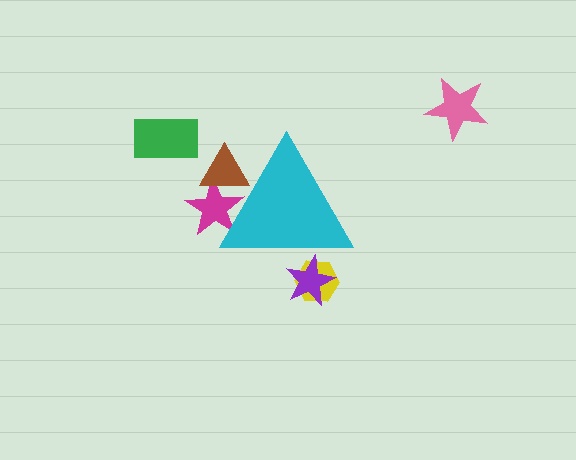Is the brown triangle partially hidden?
Yes, the brown triangle is partially hidden behind the cyan triangle.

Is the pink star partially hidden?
No, the pink star is fully visible.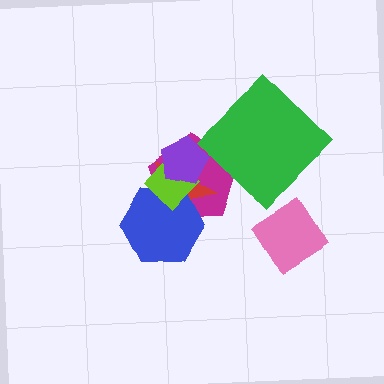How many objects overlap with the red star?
4 objects overlap with the red star.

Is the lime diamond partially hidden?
Yes, it is partially covered by another shape.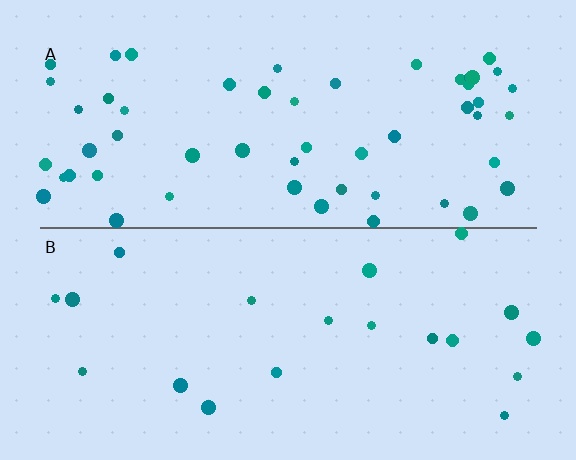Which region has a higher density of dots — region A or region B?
A (the top).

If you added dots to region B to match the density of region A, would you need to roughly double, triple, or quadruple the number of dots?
Approximately triple.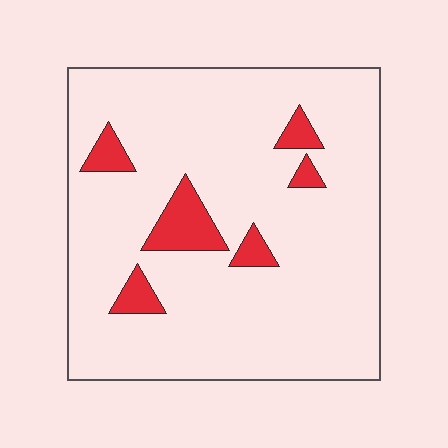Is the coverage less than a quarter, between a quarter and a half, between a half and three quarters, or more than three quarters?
Less than a quarter.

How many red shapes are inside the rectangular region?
6.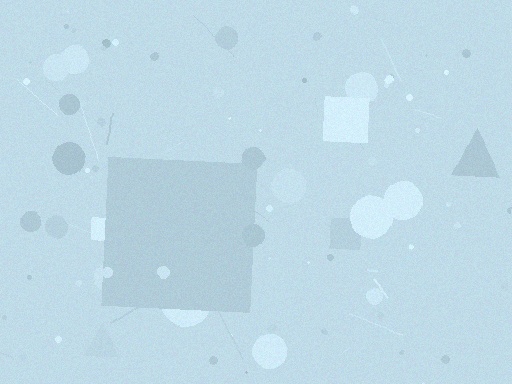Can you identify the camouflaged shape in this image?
The camouflaged shape is a square.